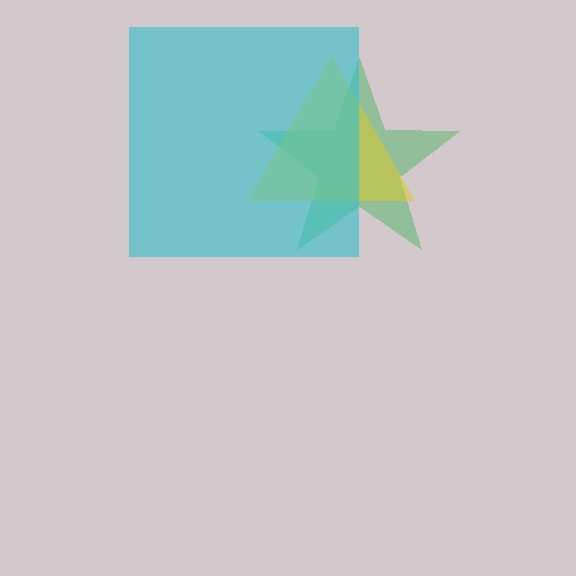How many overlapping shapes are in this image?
There are 3 overlapping shapes in the image.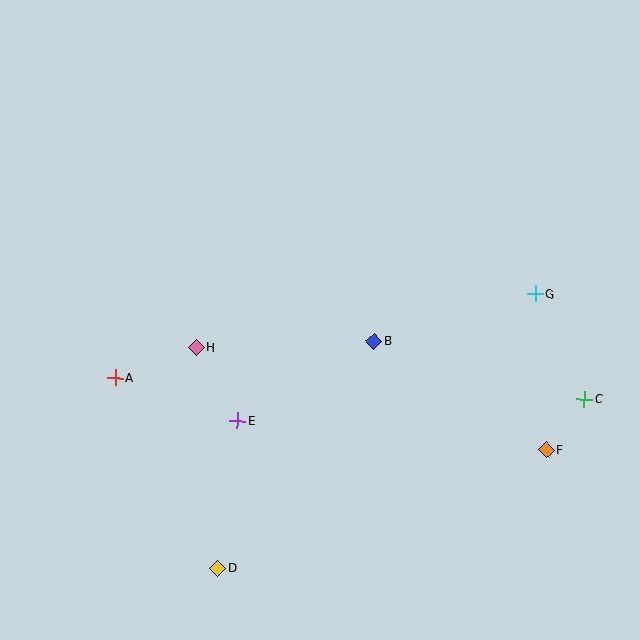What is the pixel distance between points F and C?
The distance between F and C is 64 pixels.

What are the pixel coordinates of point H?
Point H is at (196, 347).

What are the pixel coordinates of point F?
Point F is at (546, 450).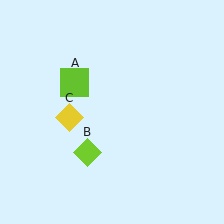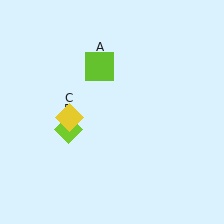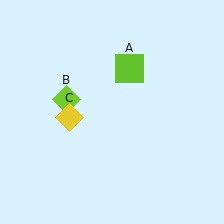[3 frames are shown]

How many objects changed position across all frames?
2 objects changed position: lime square (object A), lime diamond (object B).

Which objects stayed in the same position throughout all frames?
Yellow diamond (object C) remained stationary.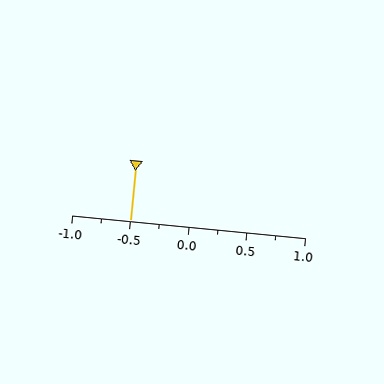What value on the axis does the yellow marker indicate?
The marker indicates approximately -0.5.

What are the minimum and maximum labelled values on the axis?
The axis runs from -1.0 to 1.0.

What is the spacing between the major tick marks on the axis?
The major ticks are spaced 0.5 apart.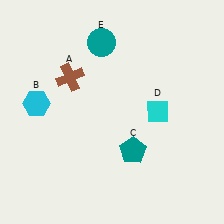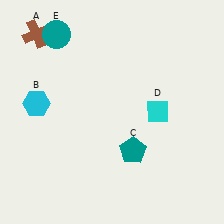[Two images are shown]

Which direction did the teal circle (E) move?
The teal circle (E) moved left.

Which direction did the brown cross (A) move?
The brown cross (A) moved up.